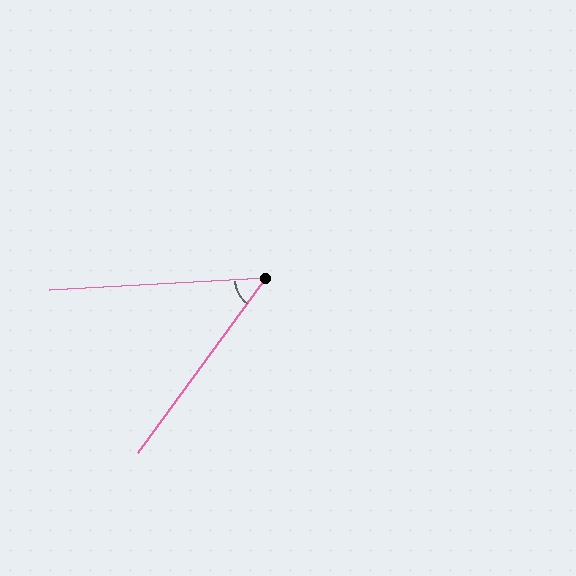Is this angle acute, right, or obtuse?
It is acute.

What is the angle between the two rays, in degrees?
Approximately 51 degrees.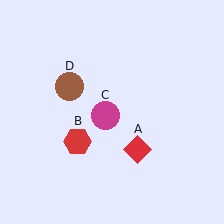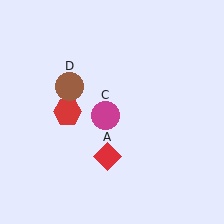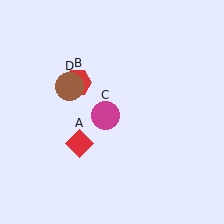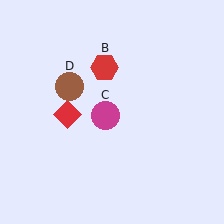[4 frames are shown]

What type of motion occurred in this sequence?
The red diamond (object A), red hexagon (object B) rotated clockwise around the center of the scene.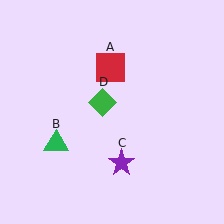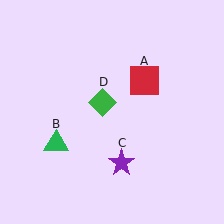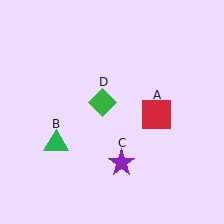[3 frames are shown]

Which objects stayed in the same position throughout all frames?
Green triangle (object B) and purple star (object C) and green diamond (object D) remained stationary.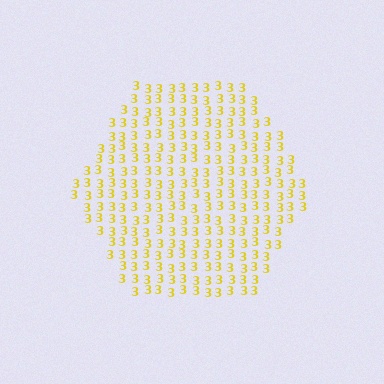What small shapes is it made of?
It is made of small digit 3's.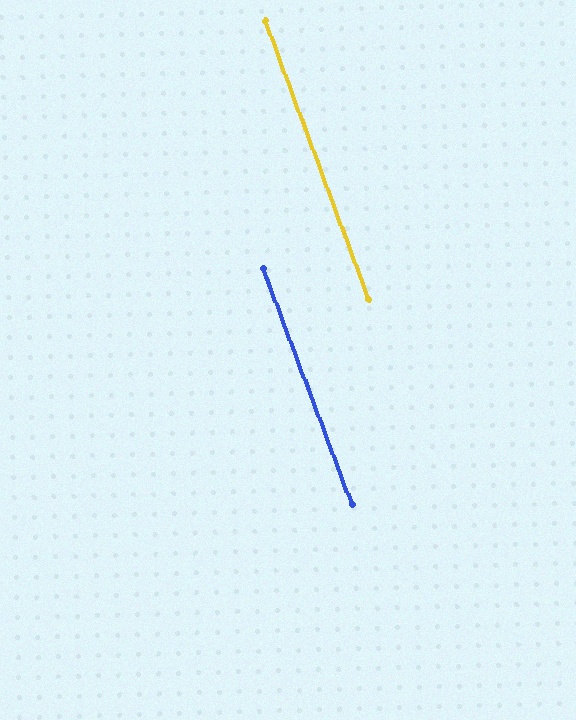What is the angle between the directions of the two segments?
Approximately 0 degrees.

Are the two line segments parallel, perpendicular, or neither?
Parallel — their directions differ by only 0.4°.